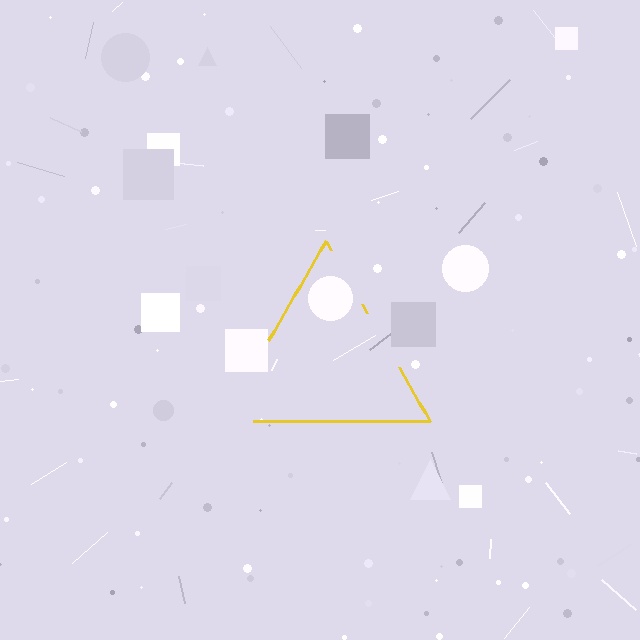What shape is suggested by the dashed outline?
The dashed outline suggests a triangle.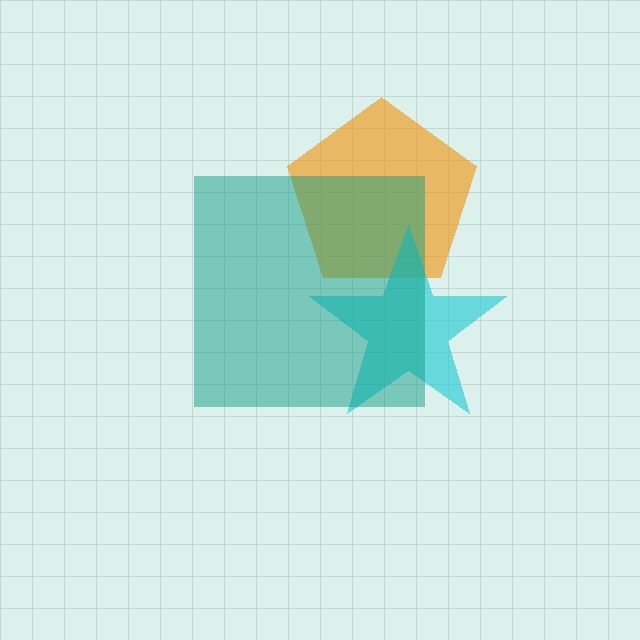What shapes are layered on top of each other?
The layered shapes are: an orange pentagon, a cyan star, a teal square.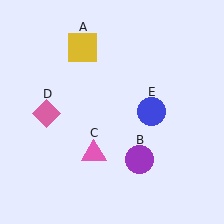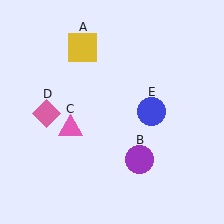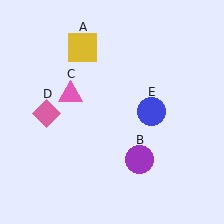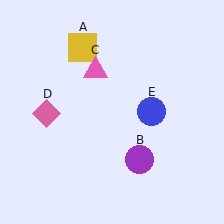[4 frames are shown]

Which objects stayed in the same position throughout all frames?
Yellow square (object A) and purple circle (object B) and pink diamond (object D) and blue circle (object E) remained stationary.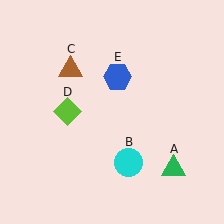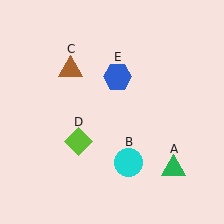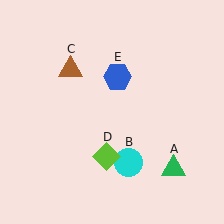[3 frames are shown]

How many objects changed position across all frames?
1 object changed position: lime diamond (object D).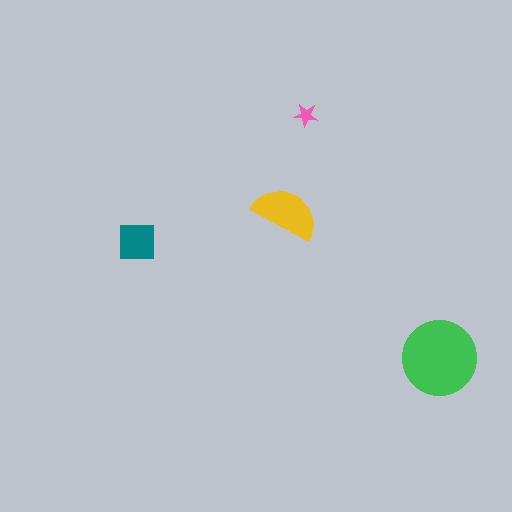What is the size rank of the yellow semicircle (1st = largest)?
2nd.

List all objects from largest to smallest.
The green circle, the yellow semicircle, the teal square, the pink star.